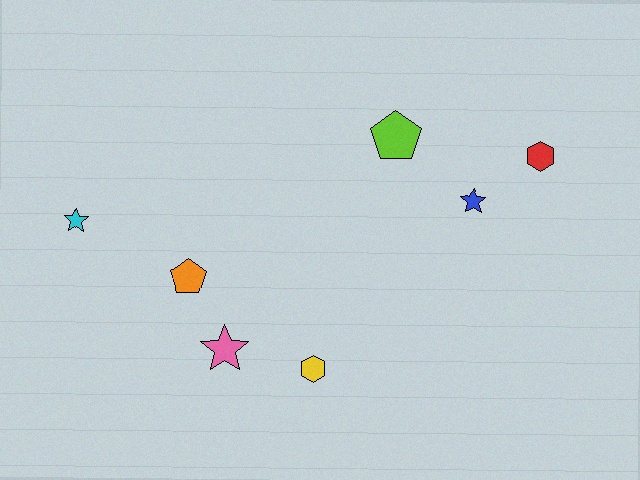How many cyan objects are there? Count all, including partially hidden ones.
There is 1 cyan object.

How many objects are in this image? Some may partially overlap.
There are 7 objects.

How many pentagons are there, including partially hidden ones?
There are 2 pentagons.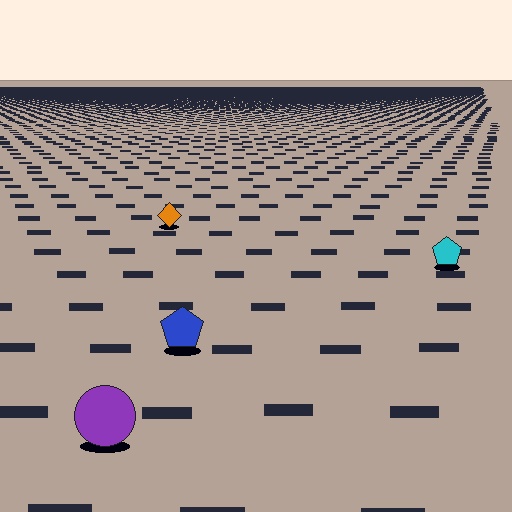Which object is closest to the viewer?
The purple circle is closest. The texture marks near it are larger and more spread out.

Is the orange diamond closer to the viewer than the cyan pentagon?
No. The cyan pentagon is closer — you can tell from the texture gradient: the ground texture is coarser near it.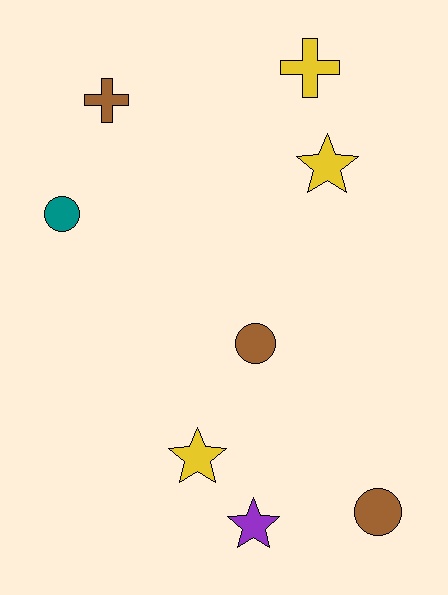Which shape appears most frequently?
Circle, with 3 objects.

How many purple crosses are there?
There are no purple crosses.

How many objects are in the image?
There are 8 objects.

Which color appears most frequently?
Brown, with 3 objects.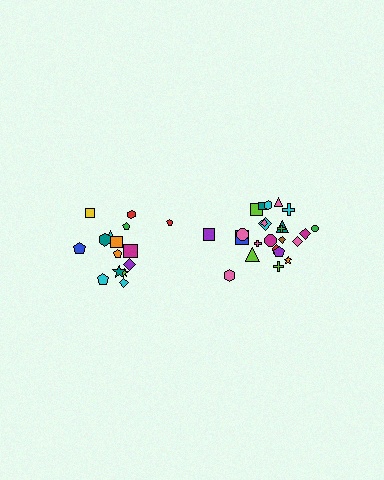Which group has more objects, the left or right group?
The right group.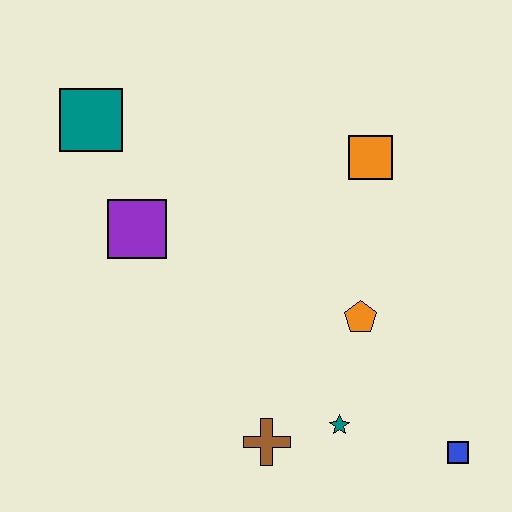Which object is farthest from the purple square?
The blue square is farthest from the purple square.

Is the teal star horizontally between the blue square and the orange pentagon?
No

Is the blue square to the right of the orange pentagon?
Yes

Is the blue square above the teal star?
No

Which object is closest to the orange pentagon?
The teal star is closest to the orange pentagon.